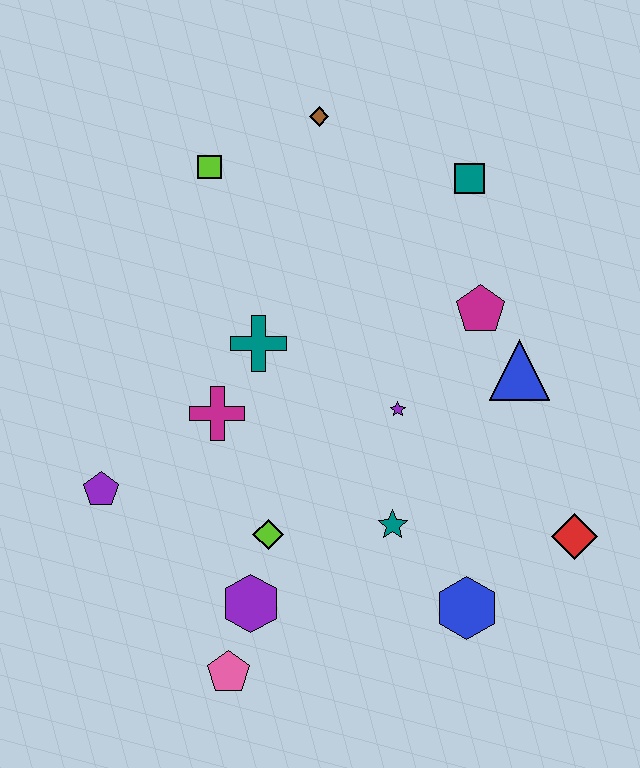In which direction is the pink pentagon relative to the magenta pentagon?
The pink pentagon is below the magenta pentagon.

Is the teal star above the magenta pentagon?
No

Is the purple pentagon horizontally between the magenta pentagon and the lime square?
No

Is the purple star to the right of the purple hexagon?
Yes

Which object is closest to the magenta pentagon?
The blue triangle is closest to the magenta pentagon.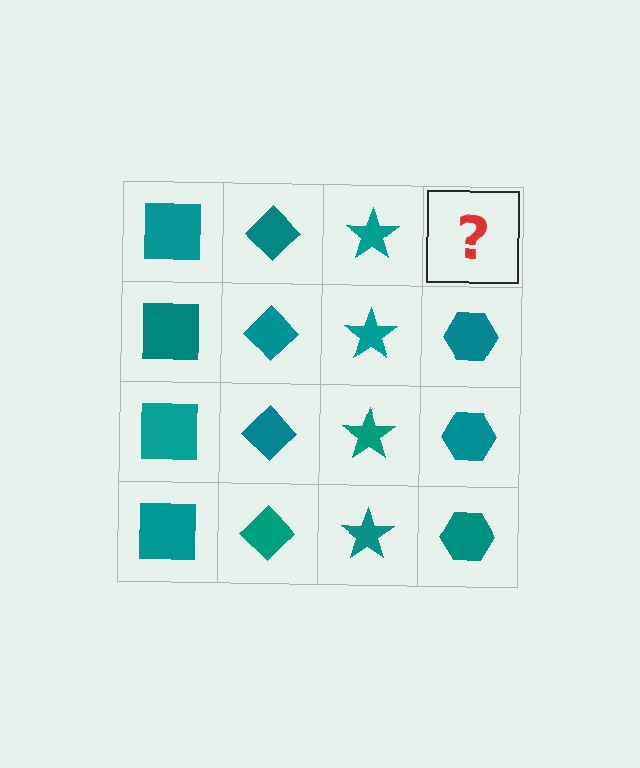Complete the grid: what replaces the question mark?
The question mark should be replaced with a teal hexagon.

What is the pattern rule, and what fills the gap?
The rule is that each column has a consistent shape. The gap should be filled with a teal hexagon.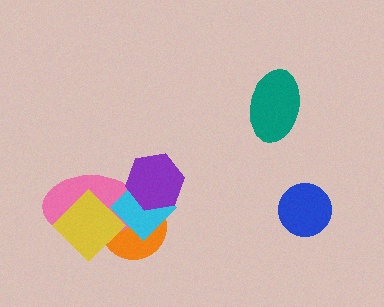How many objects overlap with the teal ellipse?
0 objects overlap with the teal ellipse.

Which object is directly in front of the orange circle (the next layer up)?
The pink ellipse is directly in front of the orange circle.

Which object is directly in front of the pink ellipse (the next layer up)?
The yellow diamond is directly in front of the pink ellipse.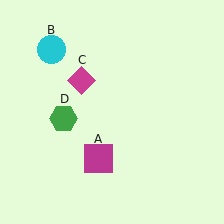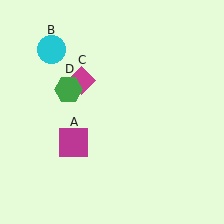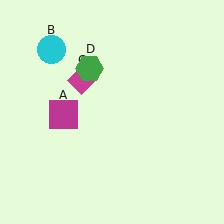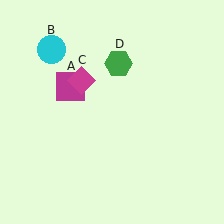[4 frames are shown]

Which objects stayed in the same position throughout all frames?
Cyan circle (object B) and magenta diamond (object C) remained stationary.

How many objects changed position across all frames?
2 objects changed position: magenta square (object A), green hexagon (object D).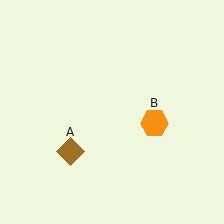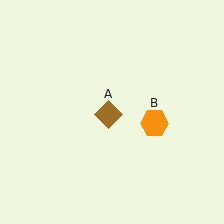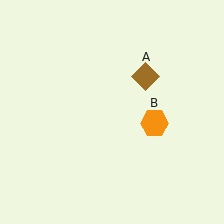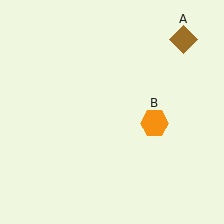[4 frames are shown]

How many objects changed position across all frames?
1 object changed position: brown diamond (object A).